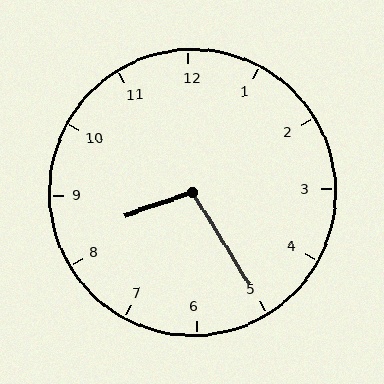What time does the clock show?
8:25.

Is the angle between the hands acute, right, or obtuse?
It is obtuse.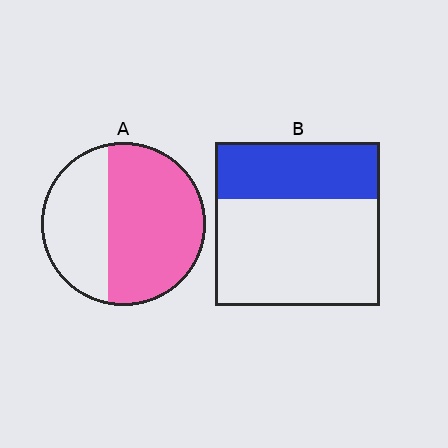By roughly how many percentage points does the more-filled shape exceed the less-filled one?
By roughly 25 percentage points (A over B).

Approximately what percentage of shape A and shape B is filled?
A is approximately 60% and B is approximately 35%.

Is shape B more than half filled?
No.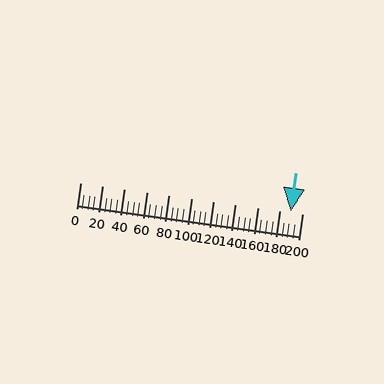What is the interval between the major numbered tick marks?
The major tick marks are spaced 20 units apart.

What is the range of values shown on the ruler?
The ruler shows values from 0 to 200.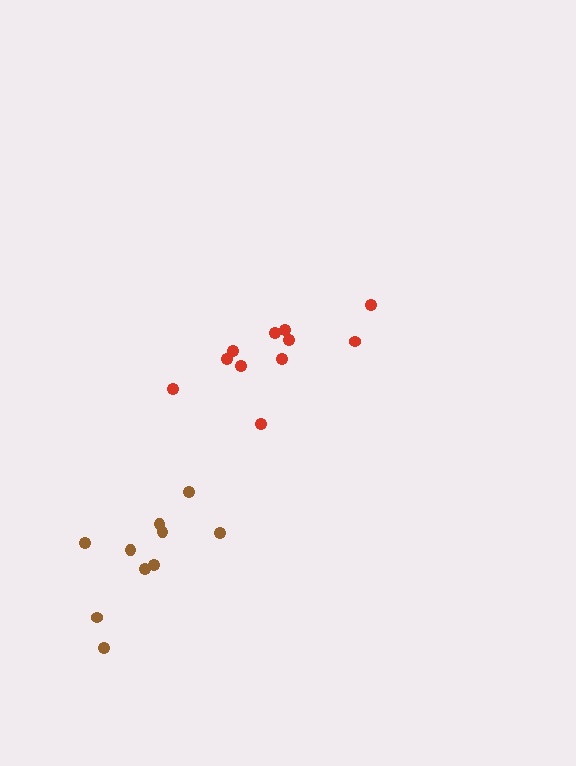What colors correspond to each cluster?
The clusters are colored: brown, red.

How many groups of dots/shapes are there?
There are 2 groups.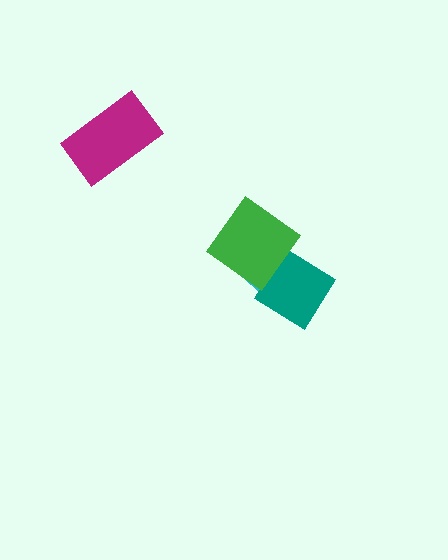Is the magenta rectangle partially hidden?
No, no other shape covers it.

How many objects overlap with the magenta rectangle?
0 objects overlap with the magenta rectangle.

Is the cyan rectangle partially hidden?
Yes, it is partially covered by another shape.